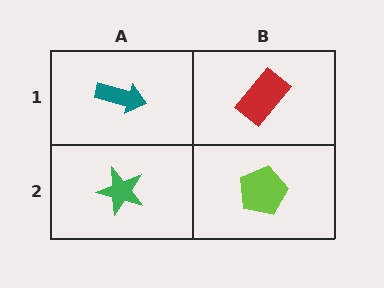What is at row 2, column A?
A green star.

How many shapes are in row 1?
2 shapes.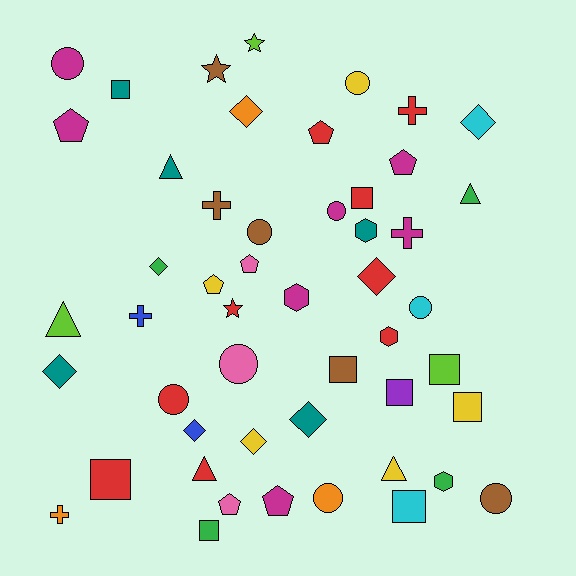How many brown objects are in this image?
There are 5 brown objects.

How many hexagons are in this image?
There are 4 hexagons.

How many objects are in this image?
There are 50 objects.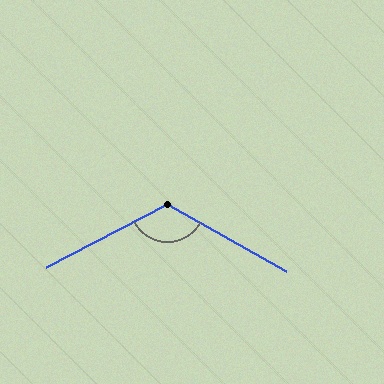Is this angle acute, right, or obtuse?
It is obtuse.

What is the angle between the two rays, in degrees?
Approximately 123 degrees.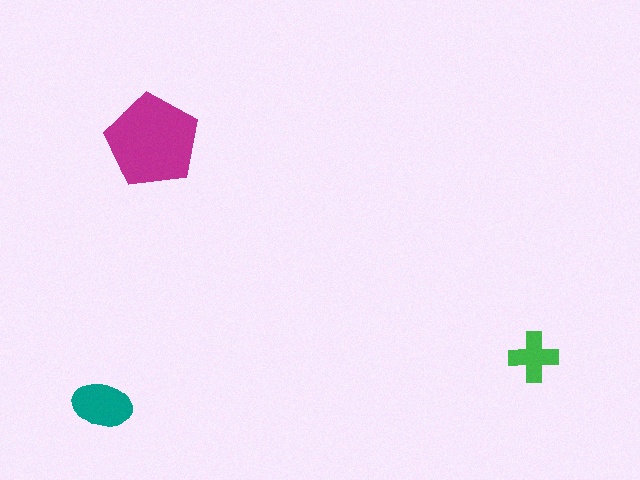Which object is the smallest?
The green cross.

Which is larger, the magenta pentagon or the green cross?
The magenta pentagon.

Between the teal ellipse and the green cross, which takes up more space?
The teal ellipse.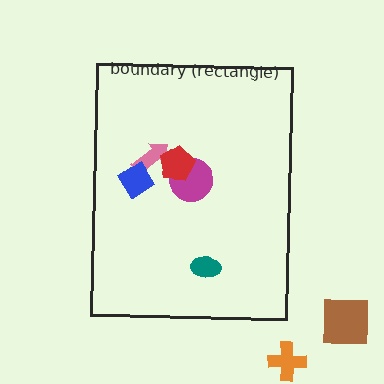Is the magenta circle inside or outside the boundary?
Inside.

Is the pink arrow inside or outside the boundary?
Inside.